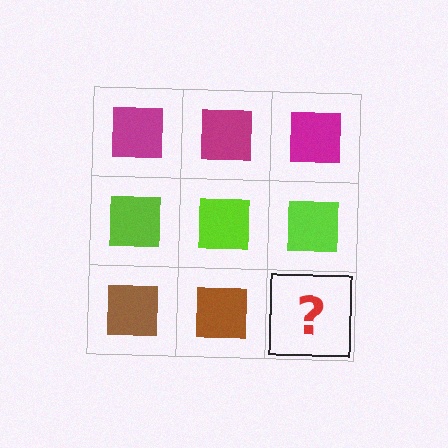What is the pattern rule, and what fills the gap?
The rule is that each row has a consistent color. The gap should be filled with a brown square.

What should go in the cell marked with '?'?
The missing cell should contain a brown square.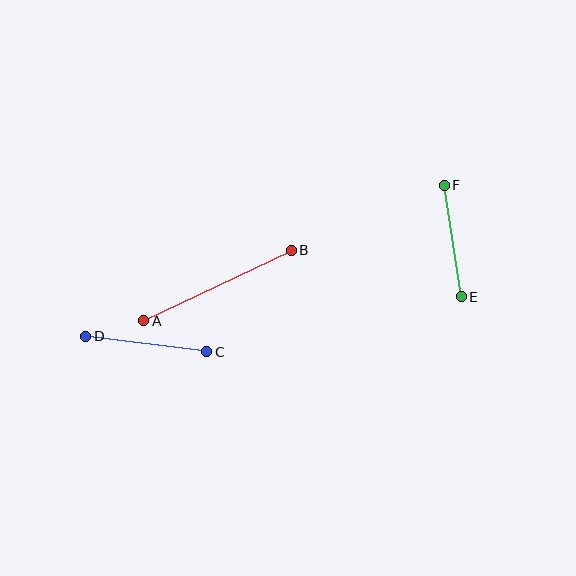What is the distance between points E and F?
The distance is approximately 113 pixels.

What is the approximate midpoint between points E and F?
The midpoint is at approximately (453, 241) pixels.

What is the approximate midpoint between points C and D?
The midpoint is at approximately (146, 344) pixels.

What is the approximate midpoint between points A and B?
The midpoint is at approximately (217, 286) pixels.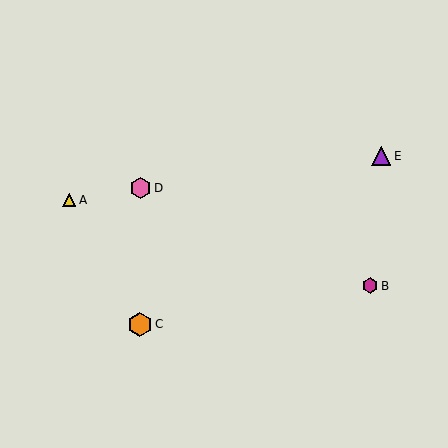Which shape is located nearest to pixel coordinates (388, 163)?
The purple triangle (labeled E) at (381, 156) is nearest to that location.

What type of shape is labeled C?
Shape C is an orange hexagon.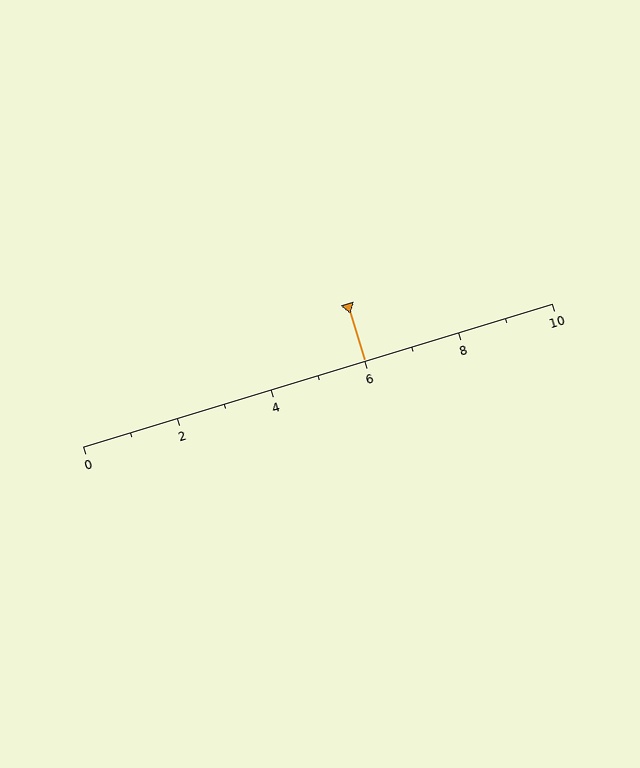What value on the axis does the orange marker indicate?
The marker indicates approximately 6.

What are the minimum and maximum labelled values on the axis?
The axis runs from 0 to 10.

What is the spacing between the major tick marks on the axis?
The major ticks are spaced 2 apart.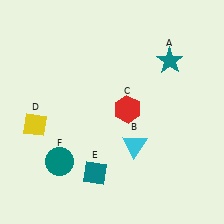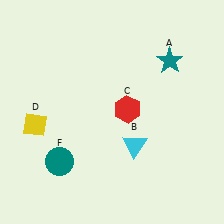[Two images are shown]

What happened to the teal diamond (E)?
The teal diamond (E) was removed in Image 2. It was in the bottom-left area of Image 1.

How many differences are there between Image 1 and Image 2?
There is 1 difference between the two images.